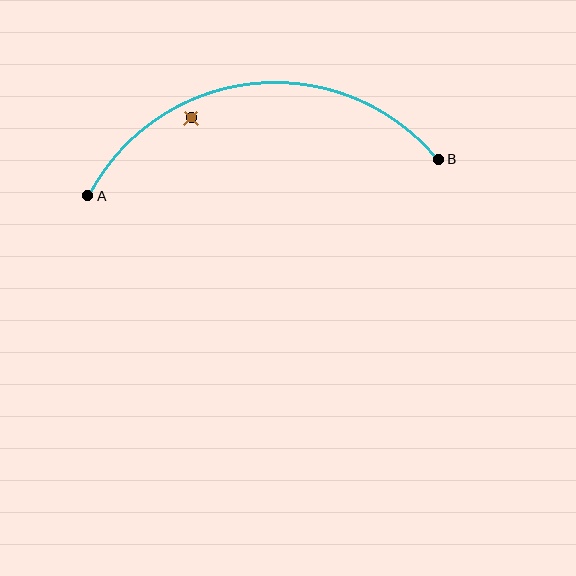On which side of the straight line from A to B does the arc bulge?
The arc bulges above the straight line connecting A and B.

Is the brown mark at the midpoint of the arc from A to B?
No — the brown mark does not lie on the arc at all. It sits slightly inside the curve.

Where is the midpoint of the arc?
The arc midpoint is the point on the curve farthest from the straight line joining A and B. It sits above that line.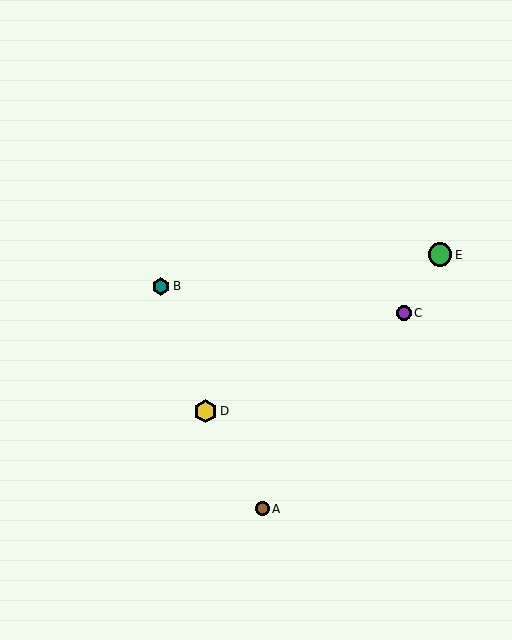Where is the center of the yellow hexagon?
The center of the yellow hexagon is at (206, 411).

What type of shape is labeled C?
Shape C is a purple circle.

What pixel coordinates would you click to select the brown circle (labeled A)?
Click at (262, 509) to select the brown circle A.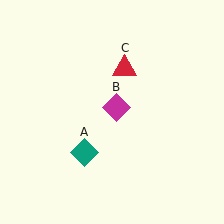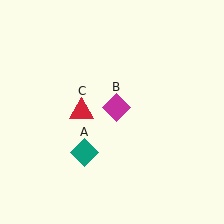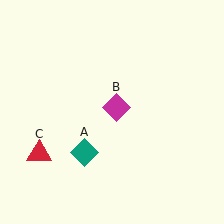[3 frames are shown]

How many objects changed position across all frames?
1 object changed position: red triangle (object C).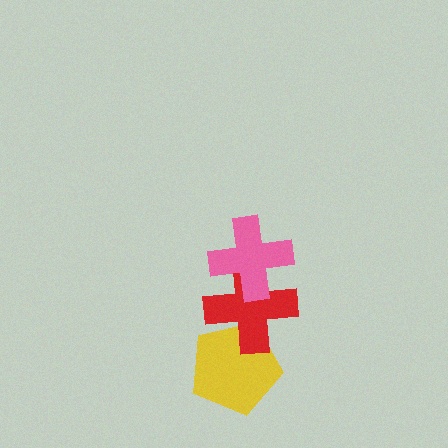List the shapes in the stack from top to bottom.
From top to bottom: the pink cross, the red cross, the yellow pentagon.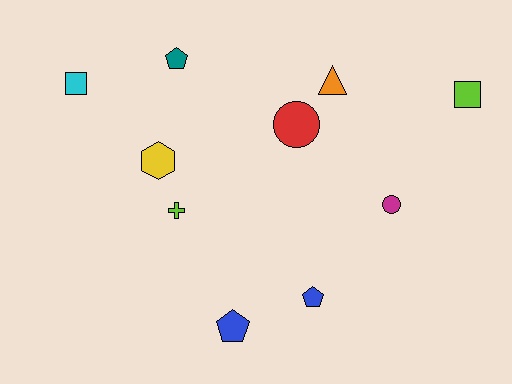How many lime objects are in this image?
There are 2 lime objects.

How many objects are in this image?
There are 10 objects.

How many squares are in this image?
There are 2 squares.